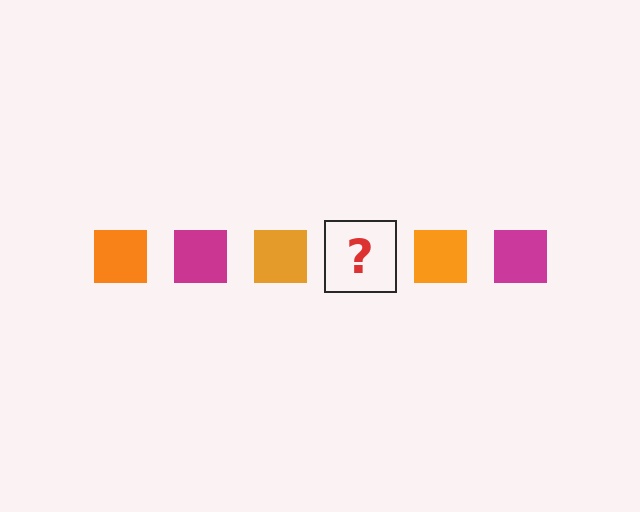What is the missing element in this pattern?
The missing element is a magenta square.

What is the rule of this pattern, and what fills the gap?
The rule is that the pattern cycles through orange, magenta squares. The gap should be filled with a magenta square.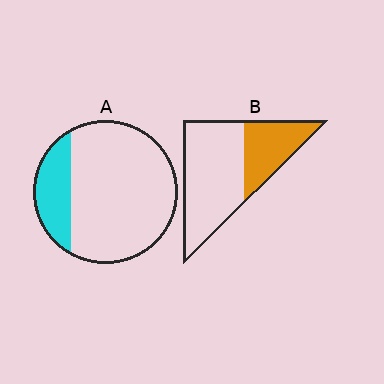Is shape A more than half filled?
No.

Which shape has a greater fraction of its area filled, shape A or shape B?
Shape B.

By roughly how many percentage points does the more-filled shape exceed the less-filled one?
By roughly 15 percentage points (B over A).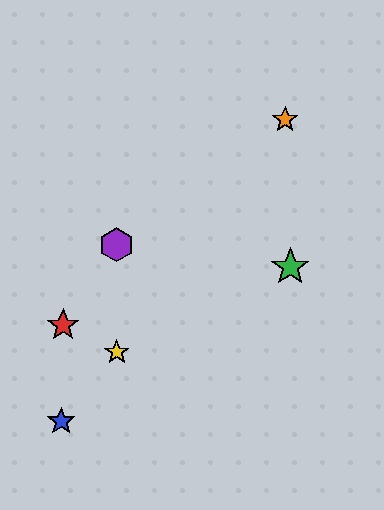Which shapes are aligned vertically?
The yellow star, the purple hexagon are aligned vertically.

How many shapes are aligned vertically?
2 shapes (the yellow star, the purple hexagon) are aligned vertically.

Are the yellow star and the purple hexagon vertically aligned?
Yes, both are at x≈117.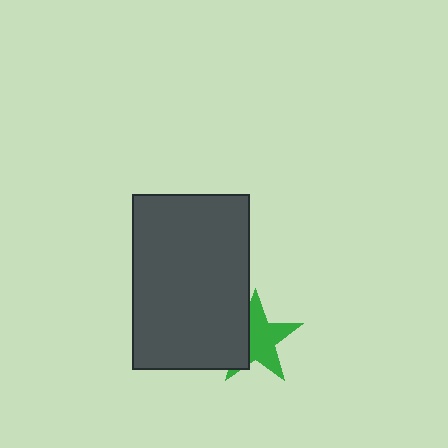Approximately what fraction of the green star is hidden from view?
Roughly 35% of the green star is hidden behind the dark gray rectangle.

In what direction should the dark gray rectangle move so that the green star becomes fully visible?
The dark gray rectangle should move left. That is the shortest direction to clear the overlap and leave the green star fully visible.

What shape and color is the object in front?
The object in front is a dark gray rectangle.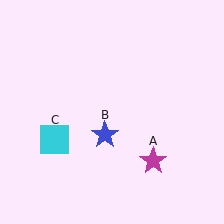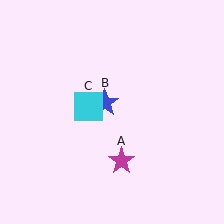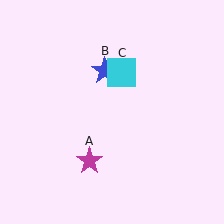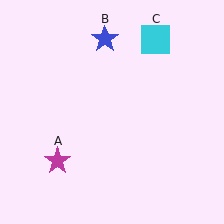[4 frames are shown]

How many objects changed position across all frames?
3 objects changed position: magenta star (object A), blue star (object B), cyan square (object C).